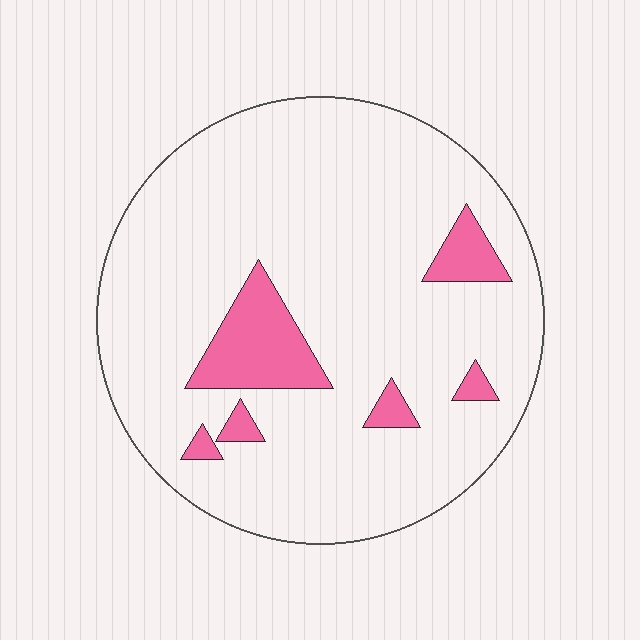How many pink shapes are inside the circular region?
6.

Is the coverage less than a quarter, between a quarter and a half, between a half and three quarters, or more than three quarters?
Less than a quarter.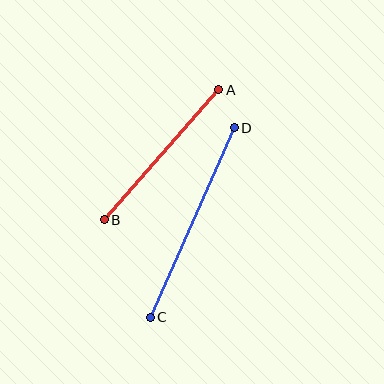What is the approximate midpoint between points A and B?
The midpoint is at approximately (161, 155) pixels.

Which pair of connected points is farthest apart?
Points C and D are farthest apart.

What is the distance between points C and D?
The distance is approximately 208 pixels.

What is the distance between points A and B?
The distance is approximately 173 pixels.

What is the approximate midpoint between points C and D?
The midpoint is at approximately (192, 223) pixels.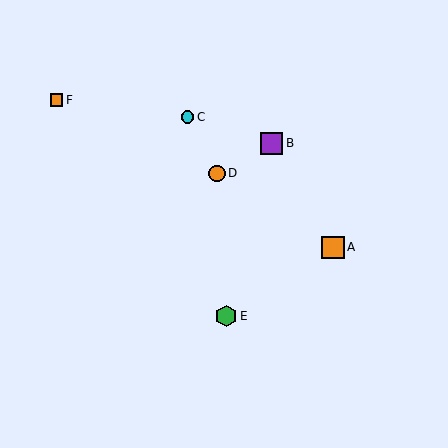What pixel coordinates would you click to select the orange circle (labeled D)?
Click at (217, 173) to select the orange circle D.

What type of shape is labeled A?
Shape A is an orange square.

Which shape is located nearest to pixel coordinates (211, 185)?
The orange circle (labeled D) at (217, 173) is nearest to that location.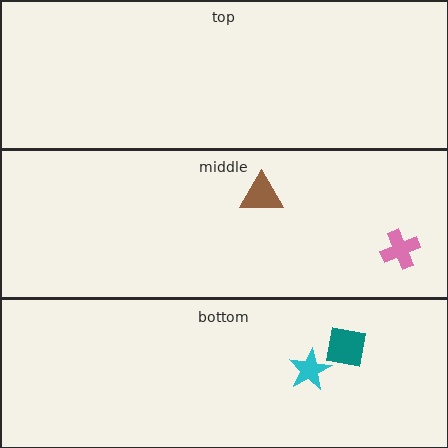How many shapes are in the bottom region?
2.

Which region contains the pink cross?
The middle region.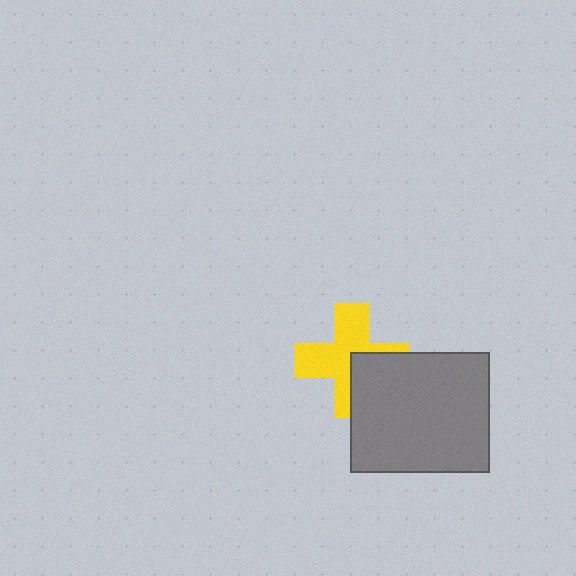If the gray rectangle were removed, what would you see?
You would see the complete yellow cross.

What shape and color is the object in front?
The object in front is a gray rectangle.